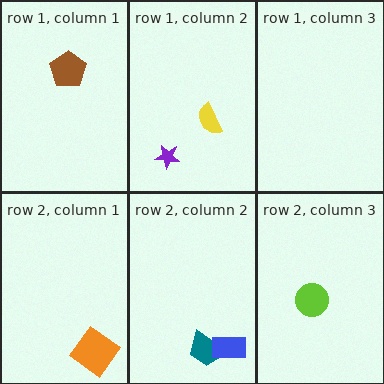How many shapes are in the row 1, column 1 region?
1.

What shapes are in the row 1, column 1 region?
The brown pentagon.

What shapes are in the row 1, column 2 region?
The yellow semicircle, the purple star.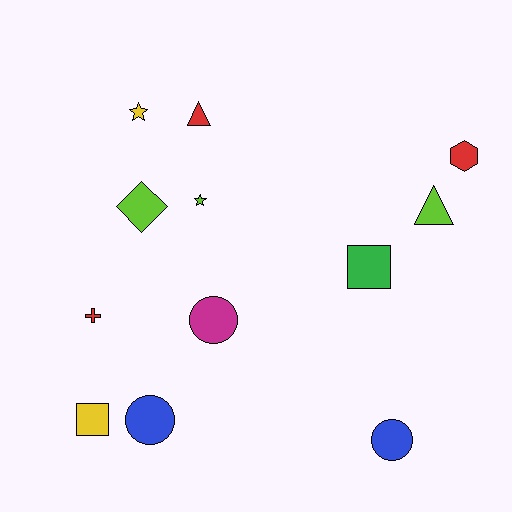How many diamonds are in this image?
There is 1 diamond.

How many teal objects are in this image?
There are no teal objects.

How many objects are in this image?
There are 12 objects.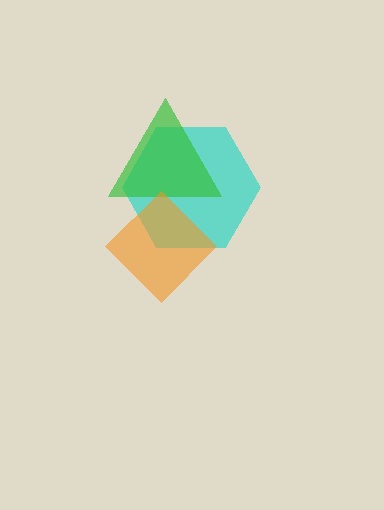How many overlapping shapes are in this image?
There are 3 overlapping shapes in the image.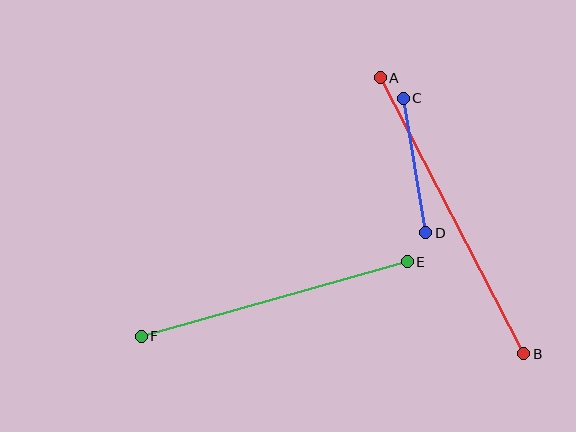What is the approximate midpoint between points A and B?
The midpoint is at approximately (452, 216) pixels.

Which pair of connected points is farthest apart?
Points A and B are farthest apart.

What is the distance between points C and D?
The distance is approximately 136 pixels.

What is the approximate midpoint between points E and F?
The midpoint is at approximately (274, 299) pixels.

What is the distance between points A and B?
The distance is approximately 311 pixels.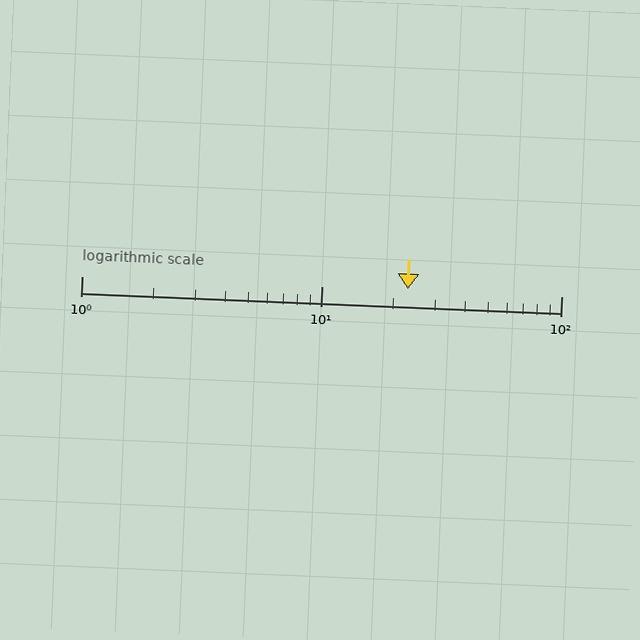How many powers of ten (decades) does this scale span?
The scale spans 2 decades, from 1 to 100.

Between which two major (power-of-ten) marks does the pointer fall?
The pointer is between 10 and 100.